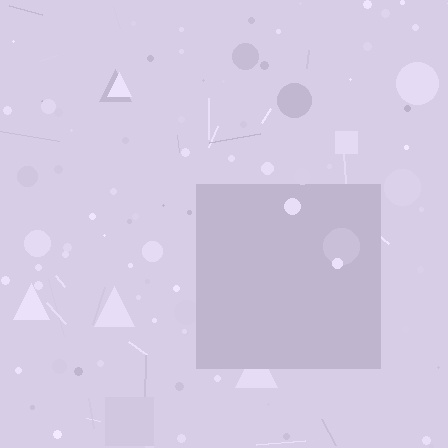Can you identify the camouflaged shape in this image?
The camouflaged shape is a square.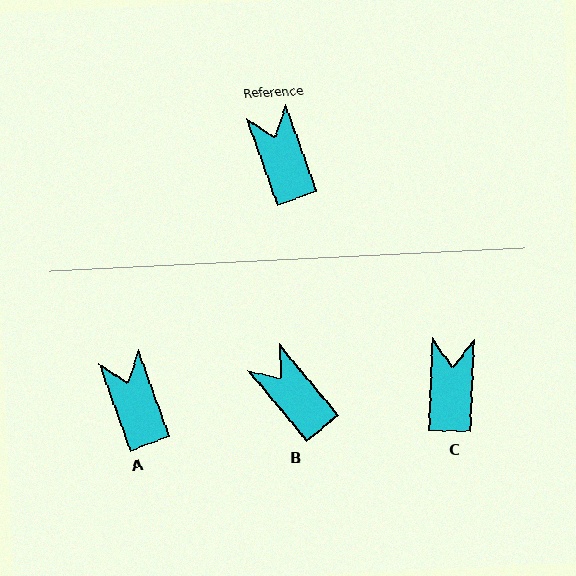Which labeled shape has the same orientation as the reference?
A.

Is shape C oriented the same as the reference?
No, it is off by about 22 degrees.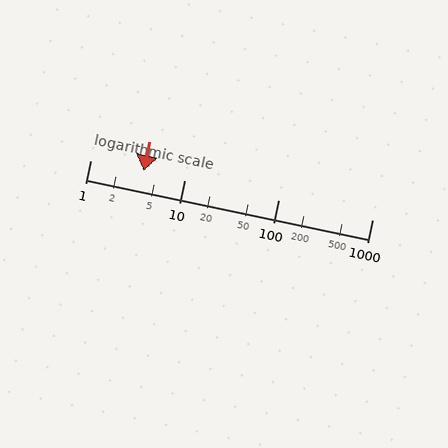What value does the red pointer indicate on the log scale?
The pointer indicates approximately 3.7.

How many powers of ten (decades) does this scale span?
The scale spans 3 decades, from 1 to 1000.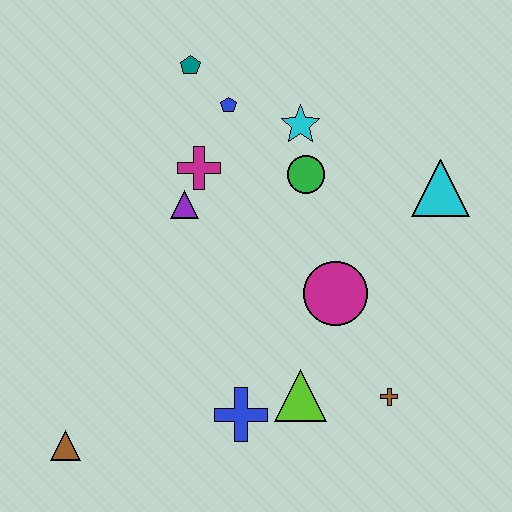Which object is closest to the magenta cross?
The purple triangle is closest to the magenta cross.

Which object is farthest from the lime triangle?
The teal pentagon is farthest from the lime triangle.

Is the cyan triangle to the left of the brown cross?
No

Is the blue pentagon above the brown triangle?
Yes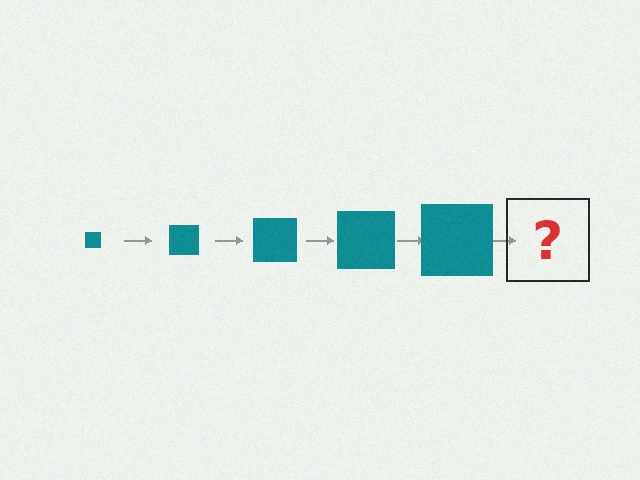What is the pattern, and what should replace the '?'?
The pattern is that the square gets progressively larger each step. The '?' should be a teal square, larger than the previous one.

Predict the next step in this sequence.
The next step is a teal square, larger than the previous one.